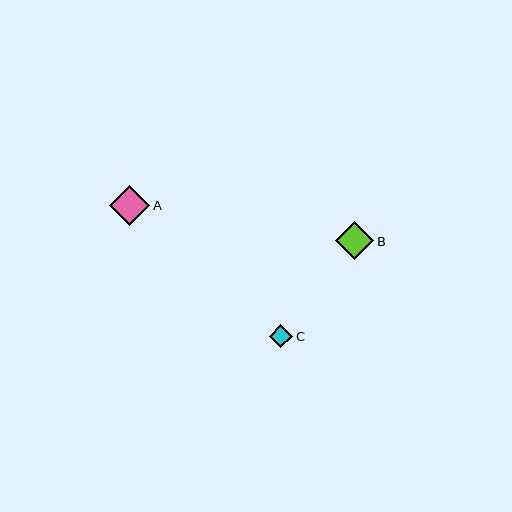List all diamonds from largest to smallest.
From largest to smallest: A, B, C.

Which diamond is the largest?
Diamond A is the largest with a size of approximately 40 pixels.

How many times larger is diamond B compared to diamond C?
Diamond B is approximately 1.6 times the size of diamond C.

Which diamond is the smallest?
Diamond C is the smallest with a size of approximately 23 pixels.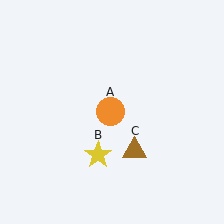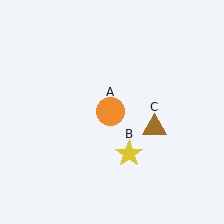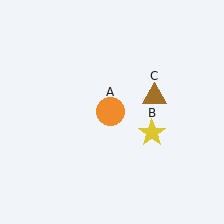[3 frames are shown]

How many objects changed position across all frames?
2 objects changed position: yellow star (object B), brown triangle (object C).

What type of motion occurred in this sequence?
The yellow star (object B), brown triangle (object C) rotated counterclockwise around the center of the scene.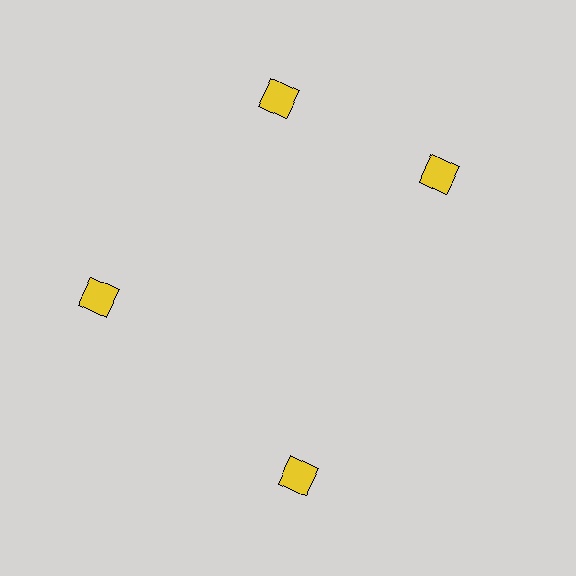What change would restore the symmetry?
The symmetry would be restored by rotating it back into even spacing with its neighbors so that all 4 diamonds sit at equal angles and equal distance from the center.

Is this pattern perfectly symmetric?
No. The 4 yellow diamonds are arranged in a ring, but one element near the 3 o'clock position is rotated out of alignment along the ring, breaking the 4-fold rotational symmetry.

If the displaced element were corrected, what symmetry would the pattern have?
It would have 4-fold rotational symmetry — the pattern would map onto itself every 90 degrees.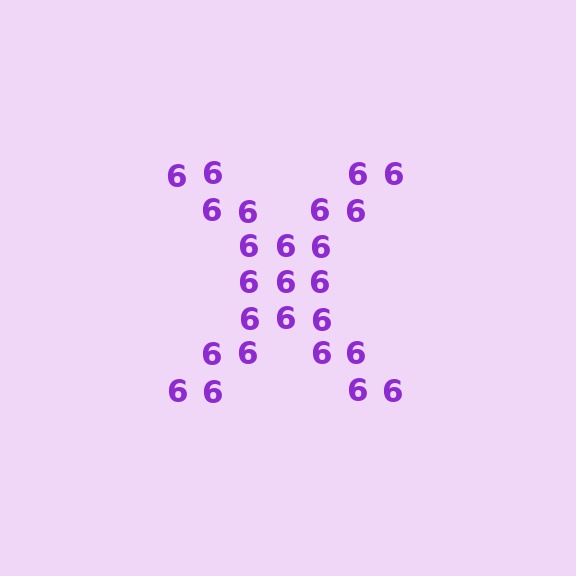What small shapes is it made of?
It is made of small digit 6's.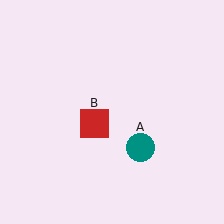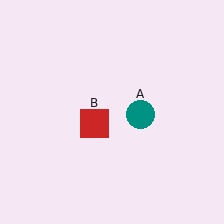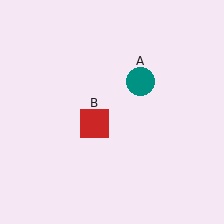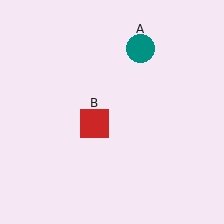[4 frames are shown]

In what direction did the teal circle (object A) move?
The teal circle (object A) moved up.